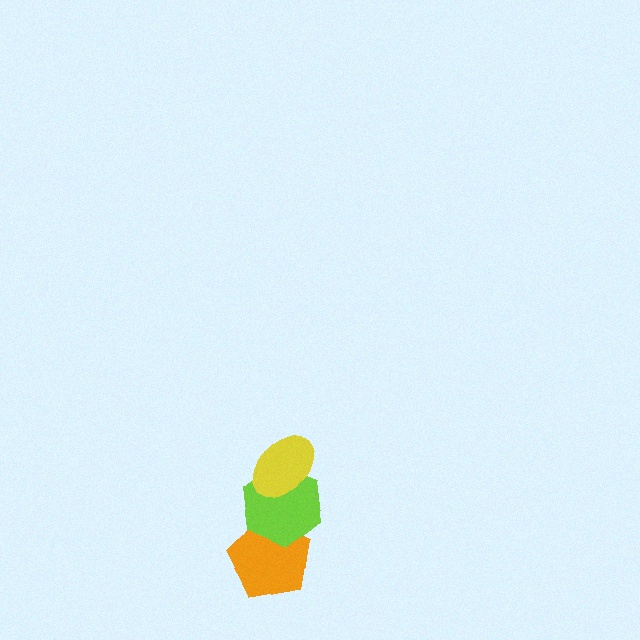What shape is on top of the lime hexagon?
The yellow ellipse is on top of the lime hexagon.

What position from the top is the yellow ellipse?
The yellow ellipse is 1st from the top.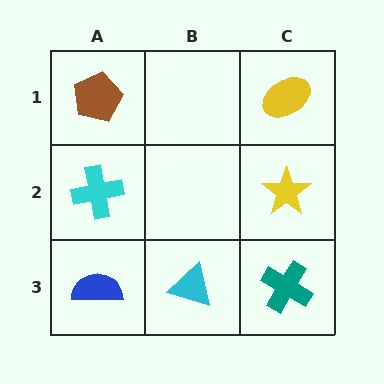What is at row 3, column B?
A cyan triangle.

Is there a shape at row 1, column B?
No, that cell is empty.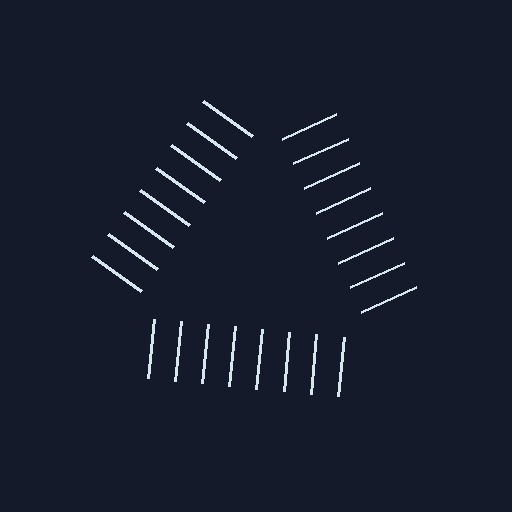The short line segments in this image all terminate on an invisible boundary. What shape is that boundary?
An illusory triangle — the line segments terminate on its edges but no continuous stroke is drawn.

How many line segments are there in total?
24 — 8 along each of the 3 edges.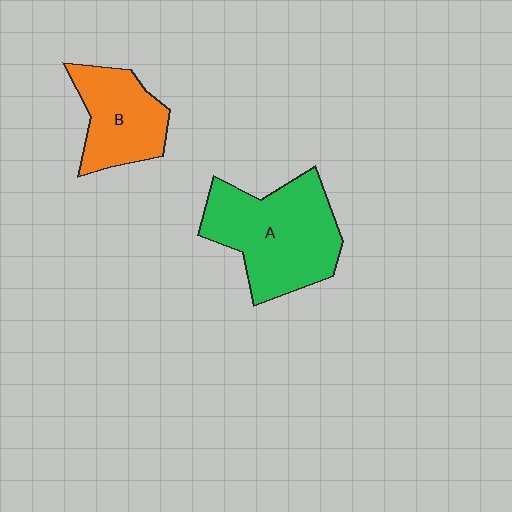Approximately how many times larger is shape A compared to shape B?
Approximately 1.6 times.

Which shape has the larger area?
Shape A (green).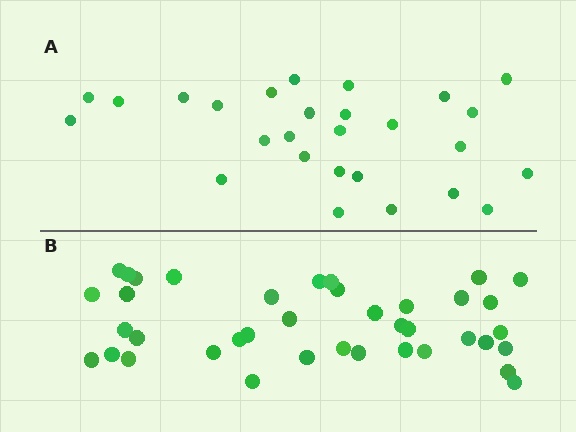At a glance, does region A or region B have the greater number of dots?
Region B (the bottom region) has more dots.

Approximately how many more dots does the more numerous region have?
Region B has roughly 12 or so more dots than region A.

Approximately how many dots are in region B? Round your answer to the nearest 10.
About 40 dots. (The exact count is 39, which rounds to 40.)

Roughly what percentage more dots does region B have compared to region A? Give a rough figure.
About 45% more.